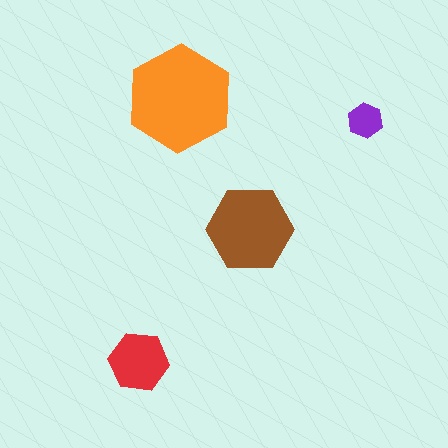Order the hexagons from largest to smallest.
the orange one, the brown one, the red one, the purple one.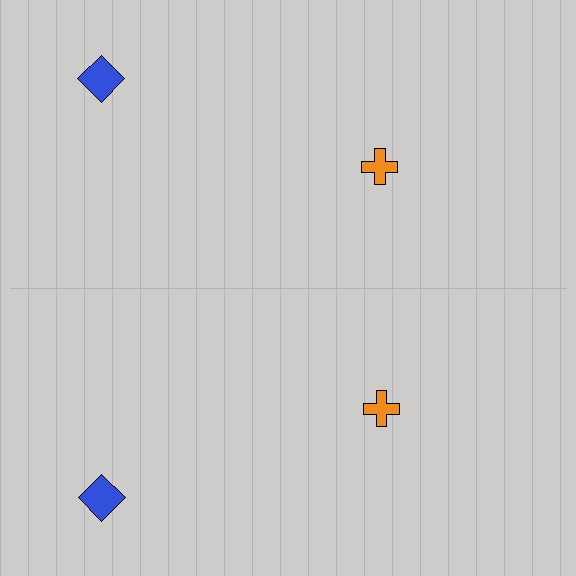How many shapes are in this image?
There are 4 shapes in this image.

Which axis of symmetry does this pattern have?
The pattern has a horizontal axis of symmetry running through the center of the image.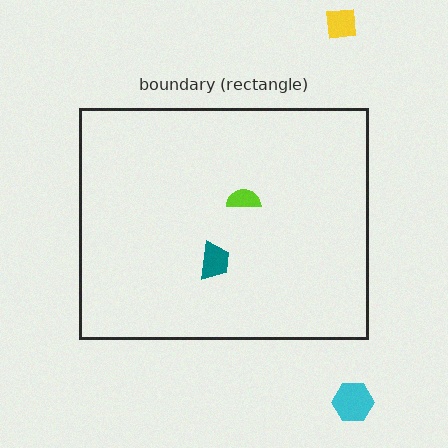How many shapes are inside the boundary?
2 inside, 2 outside.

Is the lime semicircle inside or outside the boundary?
Inside.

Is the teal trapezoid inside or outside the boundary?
Inside.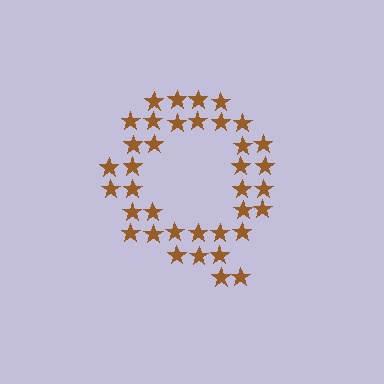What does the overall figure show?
The overall figure shows the letter Q.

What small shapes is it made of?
It is made of small stars.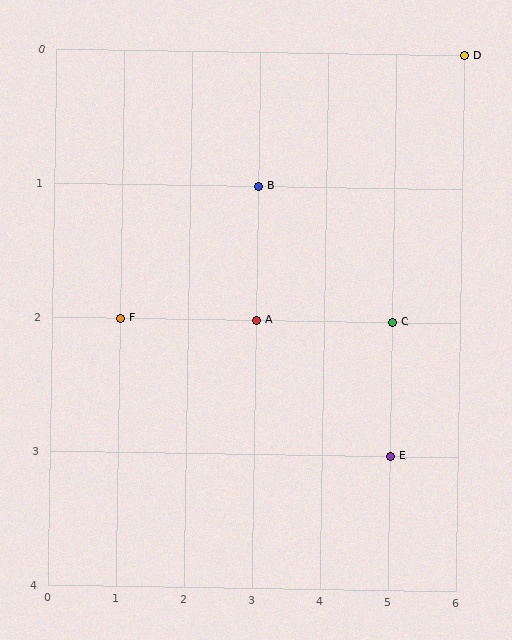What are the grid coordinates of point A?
Point A is at grid coordinates (3, 2).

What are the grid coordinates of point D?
Point D is at grid coordinates (6, 0).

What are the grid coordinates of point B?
Point B is at grid coordinates (3, 1).